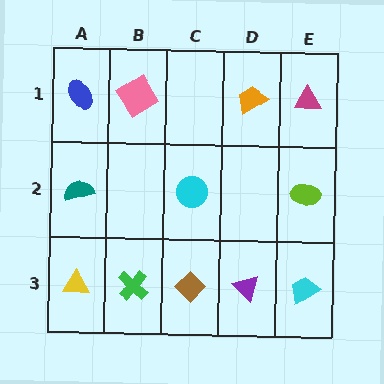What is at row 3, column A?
A yellow triangle.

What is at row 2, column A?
A teal semicircle.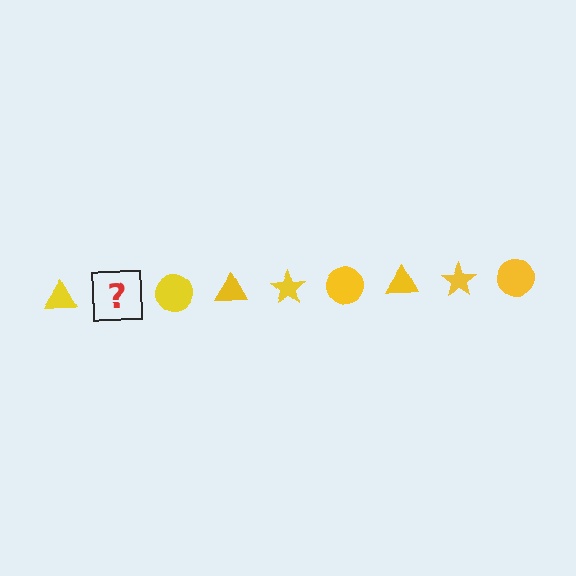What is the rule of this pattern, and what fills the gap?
The rule is that the pattern cycles through triangle, star, circle shapes in yellow. The gap should be filled with a yellow star.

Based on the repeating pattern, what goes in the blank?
The blank should be a yellow star.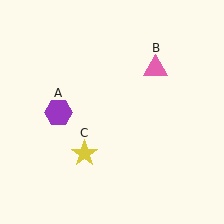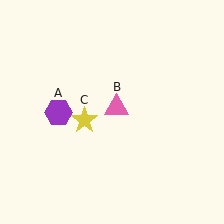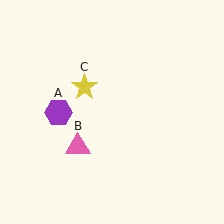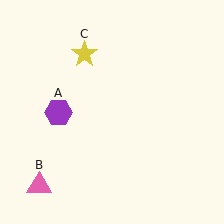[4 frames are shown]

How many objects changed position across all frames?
2 objects changed position: pink triangle (object B), yellow star (object C).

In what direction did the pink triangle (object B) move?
The pink triangle (object B) moved down and to the left.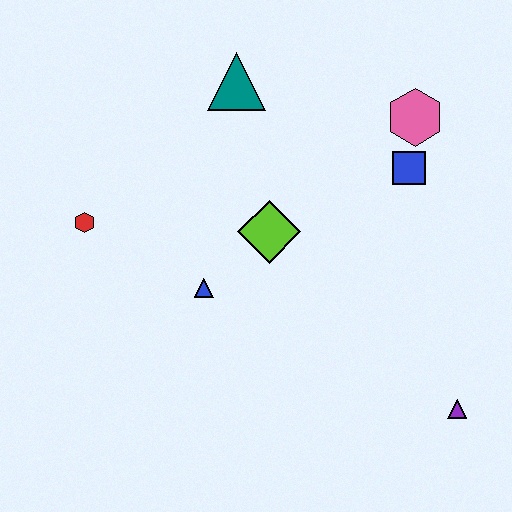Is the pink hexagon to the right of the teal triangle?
Yes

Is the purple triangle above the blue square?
No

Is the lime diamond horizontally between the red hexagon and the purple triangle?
Yes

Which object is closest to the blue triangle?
The lime diamond is closest to the blue triangle.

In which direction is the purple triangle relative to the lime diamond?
The purple triangle is to the right of the lime diamond.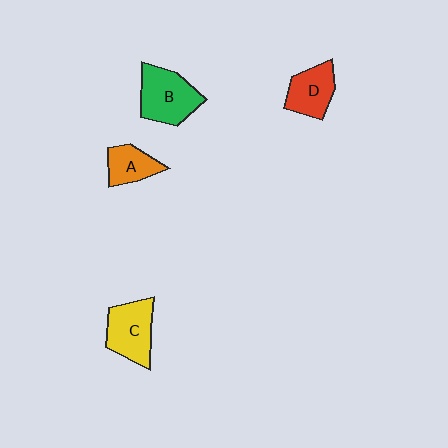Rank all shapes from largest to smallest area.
From largest to smallest: B (green), C (yellow), D (red), A (orange).